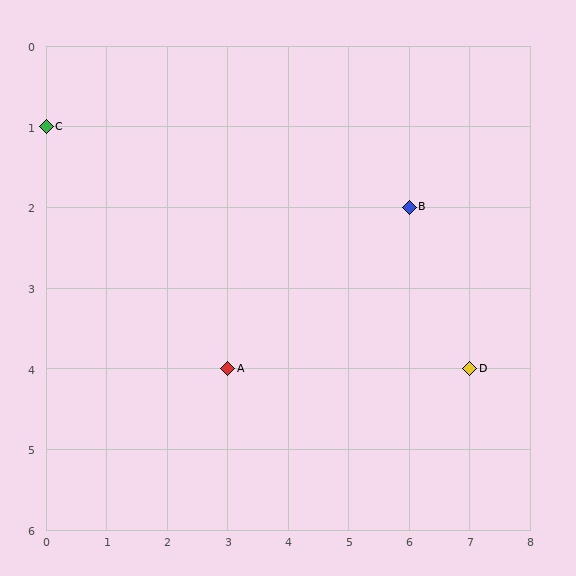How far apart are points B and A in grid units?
Points B and A are 3 columns and 2 rows apart (about 3.6 grid units diagonally).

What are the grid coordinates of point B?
Point B is at grid coordinates (6, 2).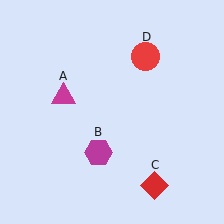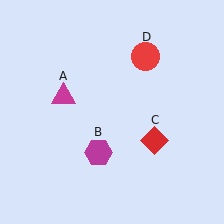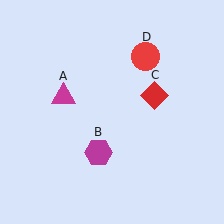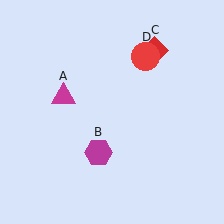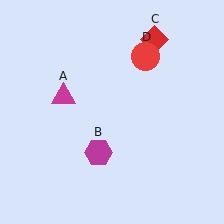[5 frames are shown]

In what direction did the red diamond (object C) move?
The red diamond (object C) moved up.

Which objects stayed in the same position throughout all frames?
Magenta triangle (object A) and magenta hexagon (object B) and red circle (object D) remained stationary.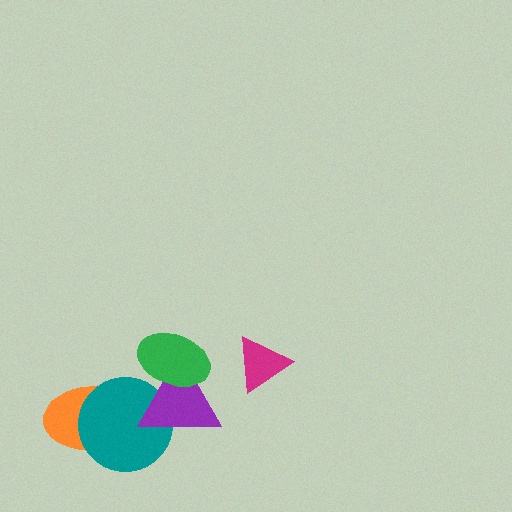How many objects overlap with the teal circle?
2 objects overlap with the teal circle.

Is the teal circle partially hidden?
Yes, it is partially covered by another shape.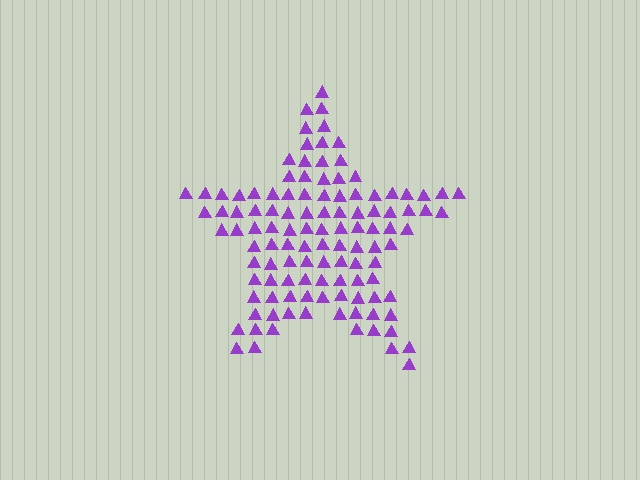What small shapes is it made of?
It is made of small triangles.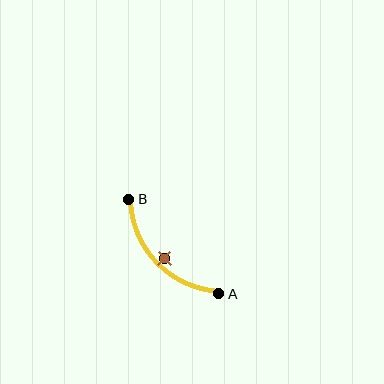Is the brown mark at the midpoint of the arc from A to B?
No — the brown mark does not lie on the arc at all. It sits slightly inside the curve.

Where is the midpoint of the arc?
The arc midpoint is the point on the curve farthest from the straight line joining A and B. It sits below and to the left of that line.